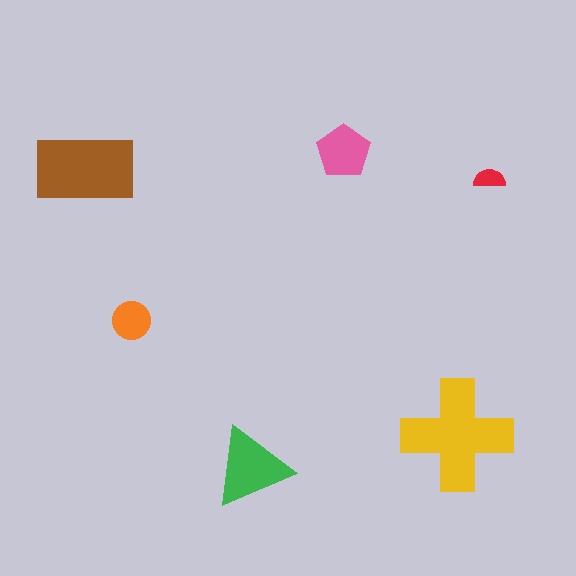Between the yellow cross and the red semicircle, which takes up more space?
The yellow cross.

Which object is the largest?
The yellow cross.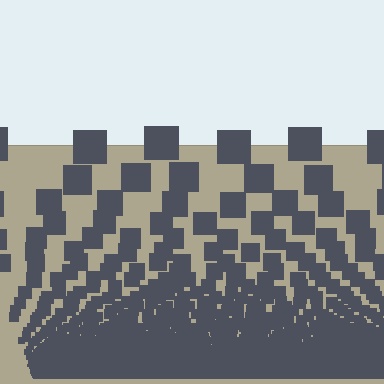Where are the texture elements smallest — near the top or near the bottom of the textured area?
Near the bottom.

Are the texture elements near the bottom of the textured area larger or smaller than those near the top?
Smaller. The gradient is inverted — elements near the bottom are smaller and denser.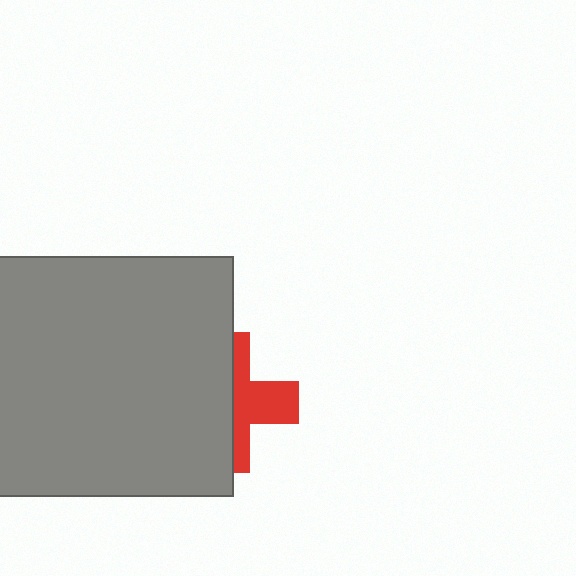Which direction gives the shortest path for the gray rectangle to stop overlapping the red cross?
Moving left gives the shortest separation.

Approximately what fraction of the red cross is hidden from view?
Roughly 57% of the red cross is hidden behind the gray rectangle.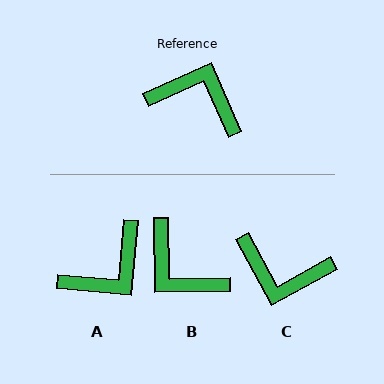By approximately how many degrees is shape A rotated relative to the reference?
Approximately 119 degrees clockwise.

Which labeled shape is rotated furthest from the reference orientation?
C, about 175 degrees away.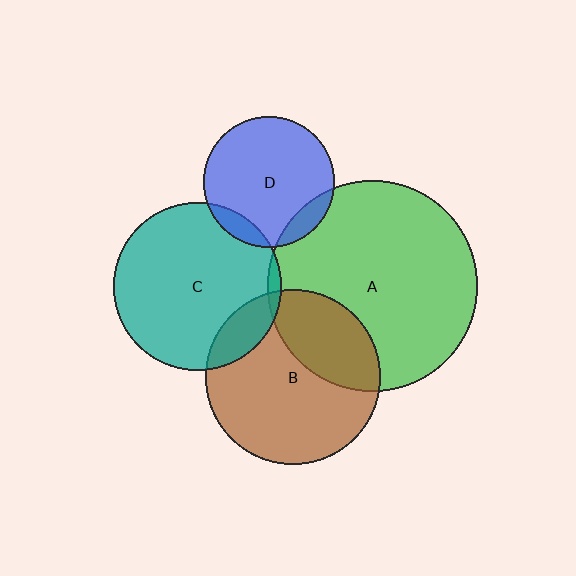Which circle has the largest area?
Circle A (green).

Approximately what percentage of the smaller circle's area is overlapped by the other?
Approximately 30%.